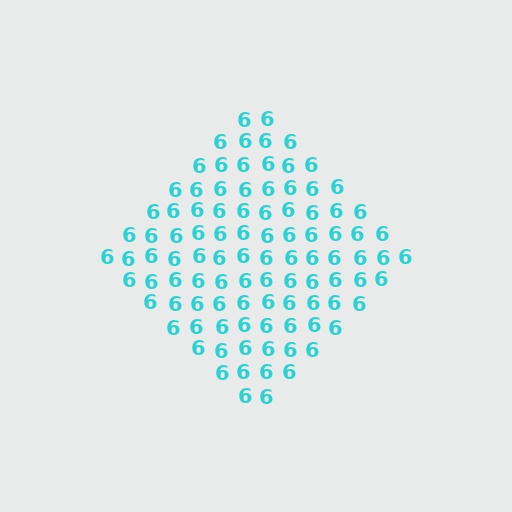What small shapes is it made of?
It is made of small digit 6's.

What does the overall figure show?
The overall figure shows a diamond.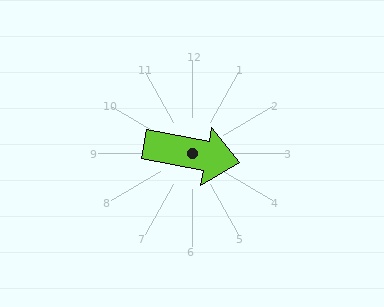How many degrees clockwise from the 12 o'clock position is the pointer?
Approximately 101 degrees.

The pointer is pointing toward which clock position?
Roughly 3 o'clock.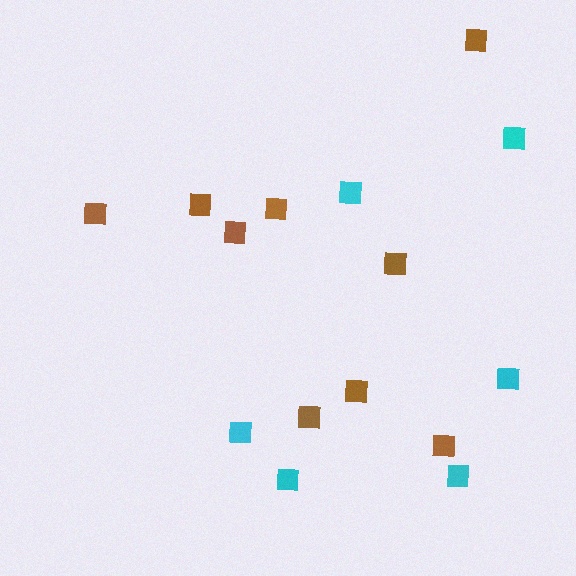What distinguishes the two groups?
There are 2 groups: one group of brown squares (9) and one group of cyan squares (6).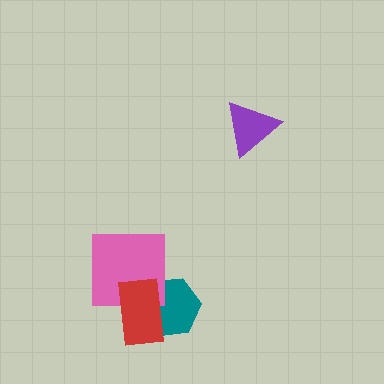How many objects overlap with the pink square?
2 objects overlap with the pink square.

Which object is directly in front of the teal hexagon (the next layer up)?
The pink square is directly in front of the teal hexagon.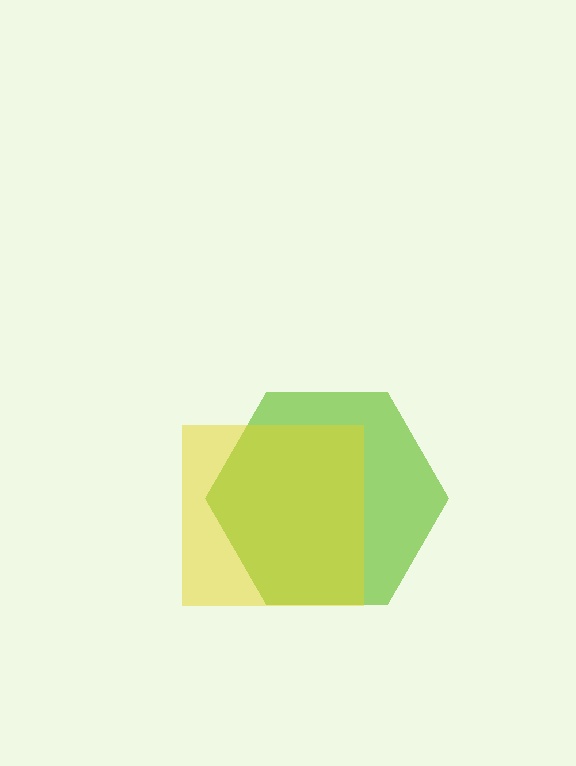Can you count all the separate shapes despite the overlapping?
Yes, there are 2 separate shapes.